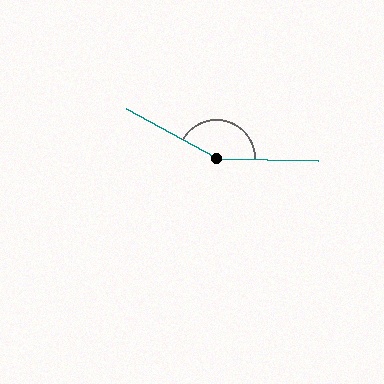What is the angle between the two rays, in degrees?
Approximately 152 degrees.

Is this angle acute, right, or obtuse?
It is obtuse.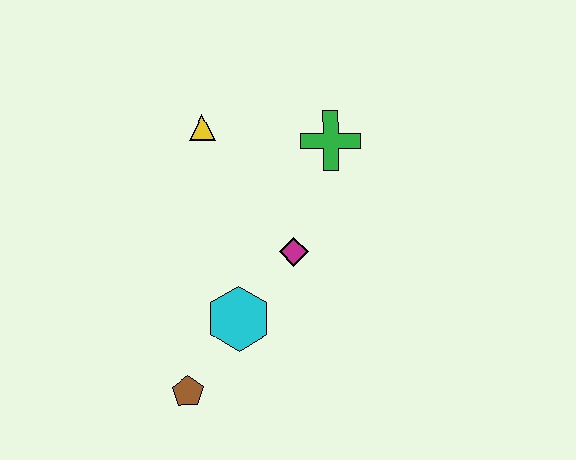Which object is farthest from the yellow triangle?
The brown pentagon is farthest from the yellow triangle.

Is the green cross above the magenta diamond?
Yes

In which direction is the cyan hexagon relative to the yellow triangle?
The cyan hexagon is below the yellow triangle.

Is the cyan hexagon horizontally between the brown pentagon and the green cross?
Yes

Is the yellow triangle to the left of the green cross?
Yes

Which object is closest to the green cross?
The magenta diamond is closest to the green cross.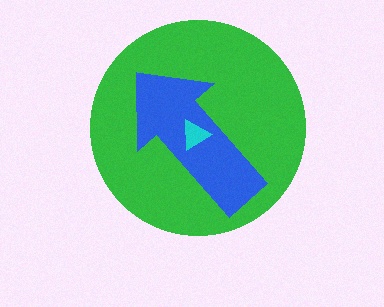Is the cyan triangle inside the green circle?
Yes.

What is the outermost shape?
The green circle.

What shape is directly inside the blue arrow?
The cyan triangle.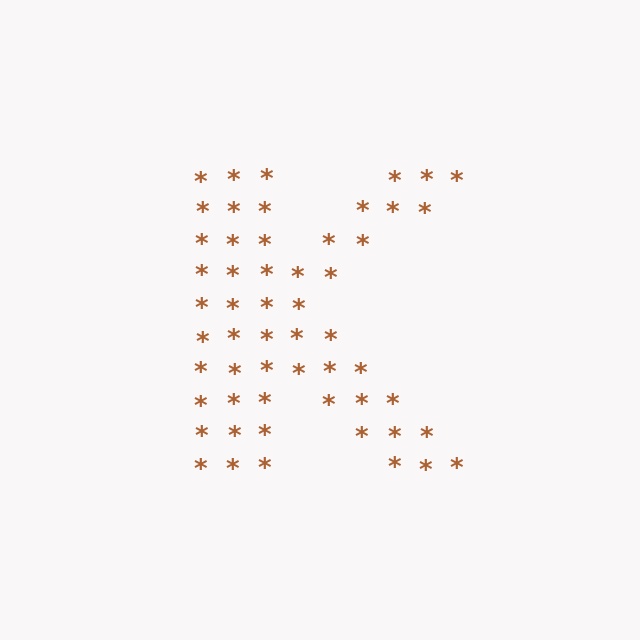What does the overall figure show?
The overall figure shows the letter K.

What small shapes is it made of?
It is made of small asterisks.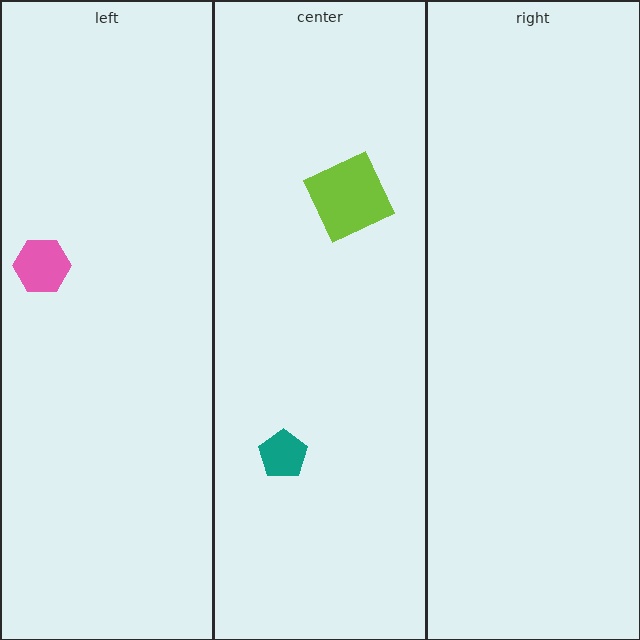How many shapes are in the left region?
1.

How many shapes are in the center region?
2.